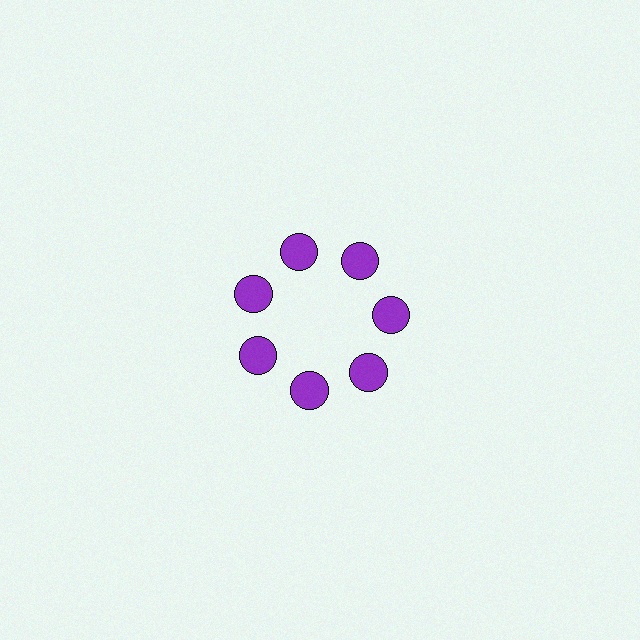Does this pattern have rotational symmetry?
Yes, this pattern has 7-fold rotational symmetry. It looks the same after rotating 51 degrees around the center.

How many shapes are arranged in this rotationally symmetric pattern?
There are 7 shapes, arranged in 7 groups of 1.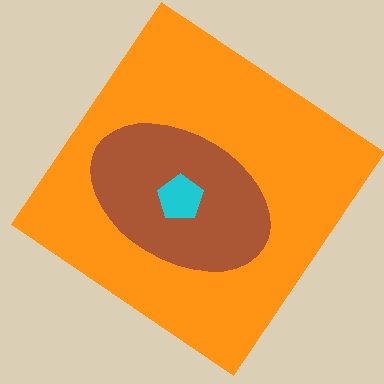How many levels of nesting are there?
3.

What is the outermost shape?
The orange diamond.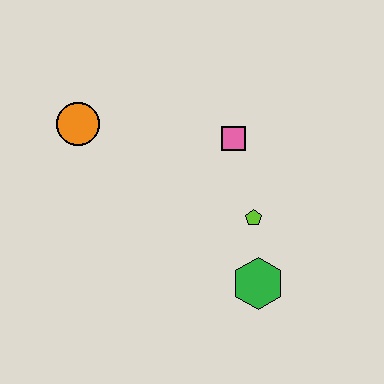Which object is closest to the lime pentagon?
The green hexagon is closest to the lime pentagon.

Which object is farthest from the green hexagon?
The orange circle is farthest from the green hexagon.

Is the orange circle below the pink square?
No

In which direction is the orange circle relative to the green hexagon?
The orange circle is to the left of the green hexagon.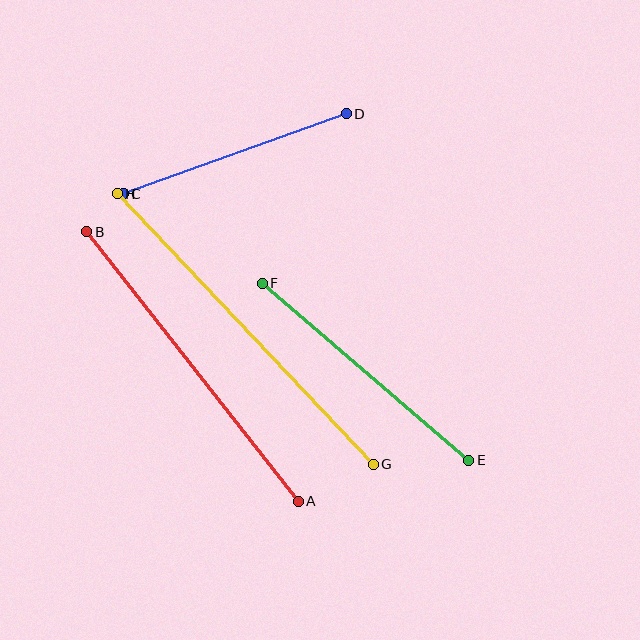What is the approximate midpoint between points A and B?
The midpoint is at approximately (192, 366) pixels.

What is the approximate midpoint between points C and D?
The midpoint is at approximately (235, 154) pixels.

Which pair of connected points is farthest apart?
Points G and H are farthest apart.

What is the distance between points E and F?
The distance is approximately 272 pixels.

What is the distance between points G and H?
The distance is approximately 373 pixels.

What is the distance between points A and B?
The distance is approximately 342 pixels.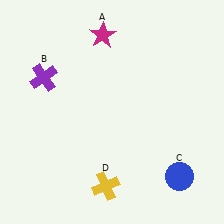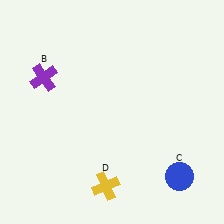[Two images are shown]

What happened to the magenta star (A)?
The magenta star (A) was removed in Image 2. It was in the top-left area of Image 1.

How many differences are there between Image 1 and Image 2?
There is 1 difference between the two images.